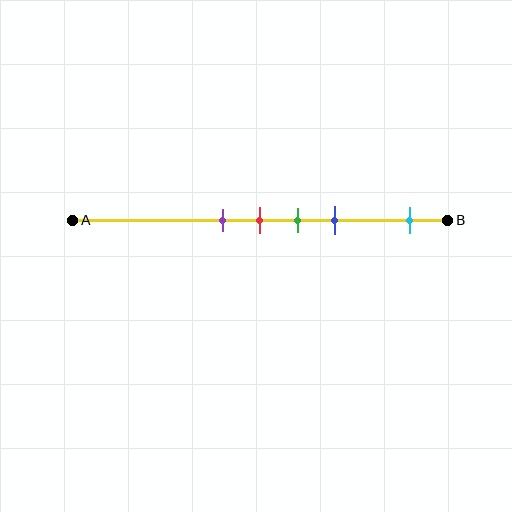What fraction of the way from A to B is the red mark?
The red mark is approximately 50% (0.5) of the way from A to B.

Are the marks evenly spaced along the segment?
No, the marks are not evenly spaced.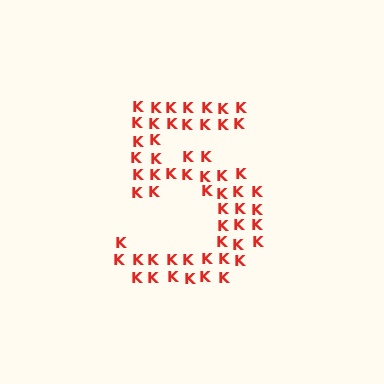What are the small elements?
The small elements are letter K's.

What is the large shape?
The large shape is the digit 5.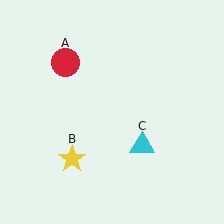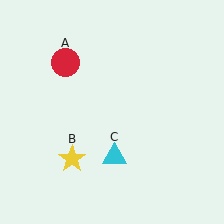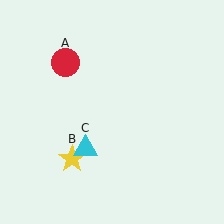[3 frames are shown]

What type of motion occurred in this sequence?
The cyan triangle (object C) rotated clockwise around the center of the scene.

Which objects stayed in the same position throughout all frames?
Red circle (object A) and yellow star (object B) remained stationary.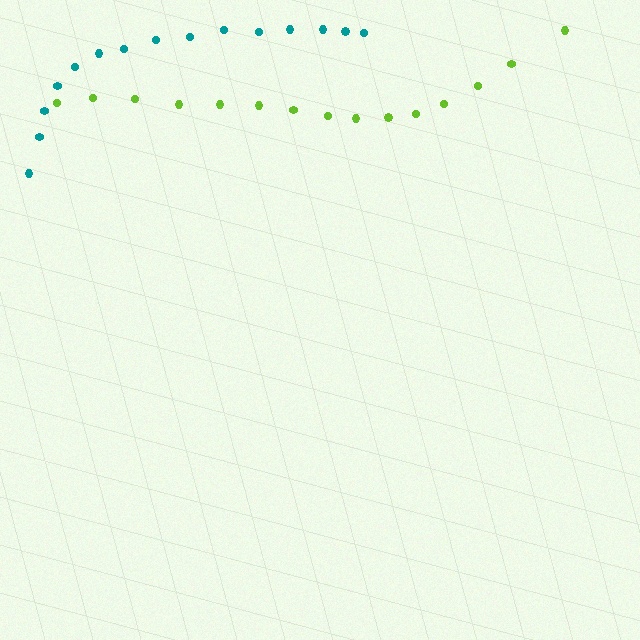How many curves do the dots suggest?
There are 2 distinct paths.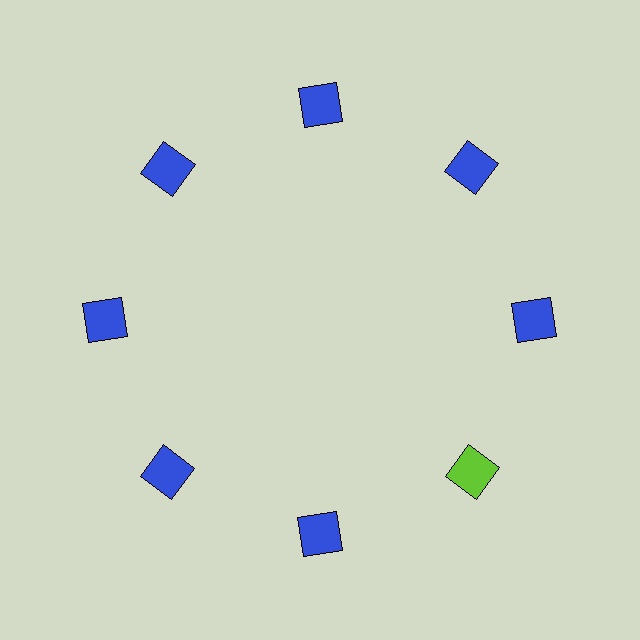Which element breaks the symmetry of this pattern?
The lime square at roughly the 4 o'clock position breaks the symmetry. All other shapes are blue squares.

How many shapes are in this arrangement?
There are 8 shapes arranged in a ring pattern.